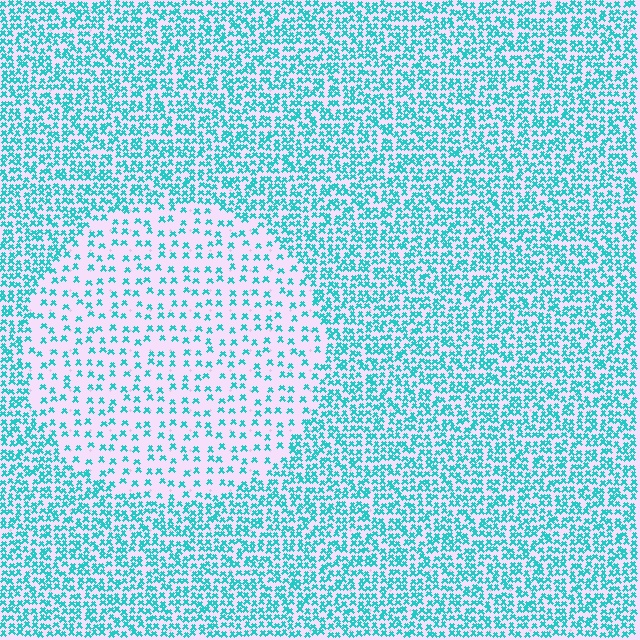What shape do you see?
I see a circle.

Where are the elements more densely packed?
The elements are more densely packed outside the circle boundary.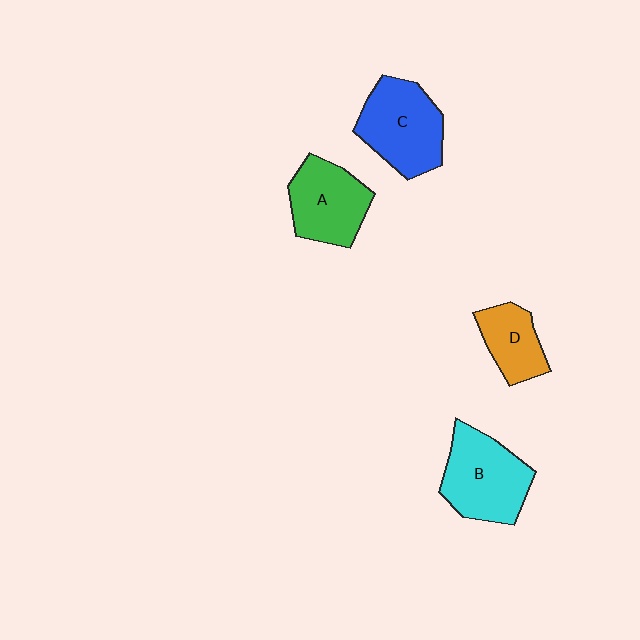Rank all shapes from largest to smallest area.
From largest to smallest: B (cyan), C (blue), A (green), D (orange).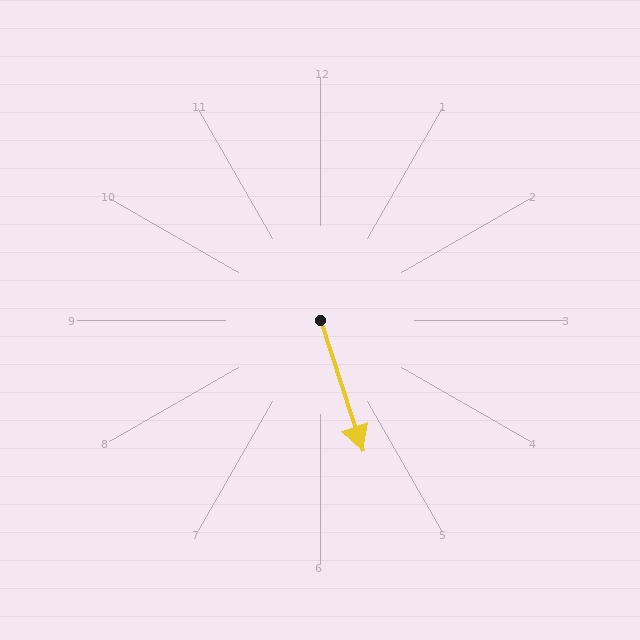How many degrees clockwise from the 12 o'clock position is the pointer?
Approximately 162 degrees.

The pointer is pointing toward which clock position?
Roughly 5 o'clock.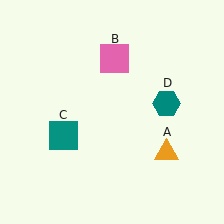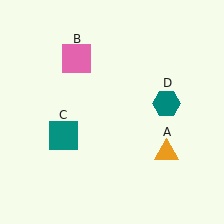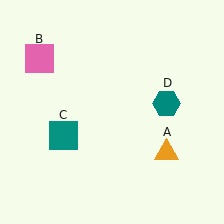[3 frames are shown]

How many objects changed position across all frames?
1 object changed position: pink square (object B).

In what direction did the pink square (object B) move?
The pink square (object B) moved left.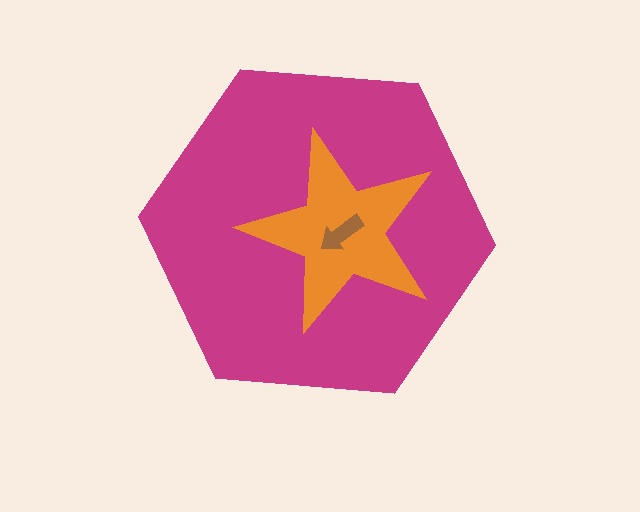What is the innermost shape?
The brown arrow.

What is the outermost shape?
The magenta hexagon.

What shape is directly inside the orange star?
The brown arrow.